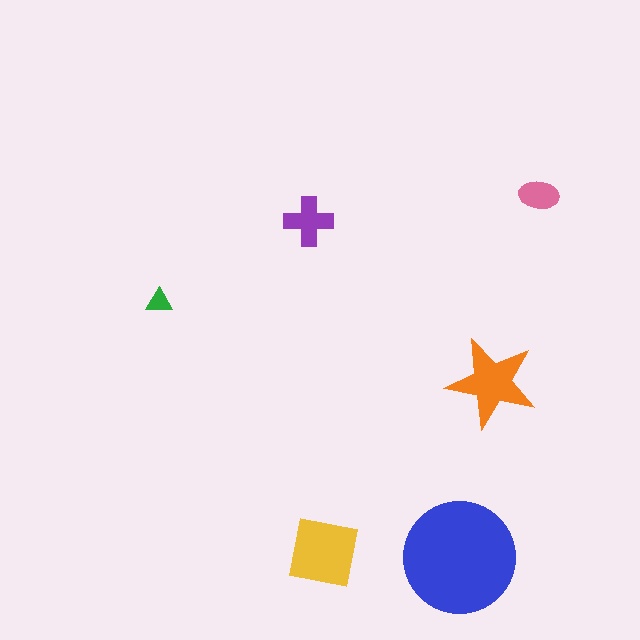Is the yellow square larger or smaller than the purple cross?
Larger.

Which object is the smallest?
The green triangle.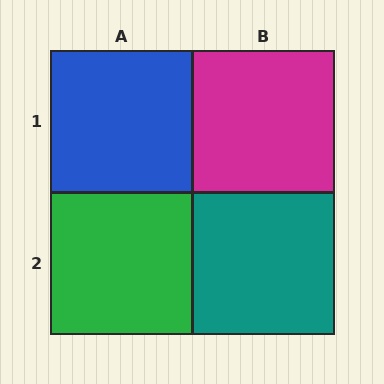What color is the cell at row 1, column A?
Blue.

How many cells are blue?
1 cell is blue.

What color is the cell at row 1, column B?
Magenta.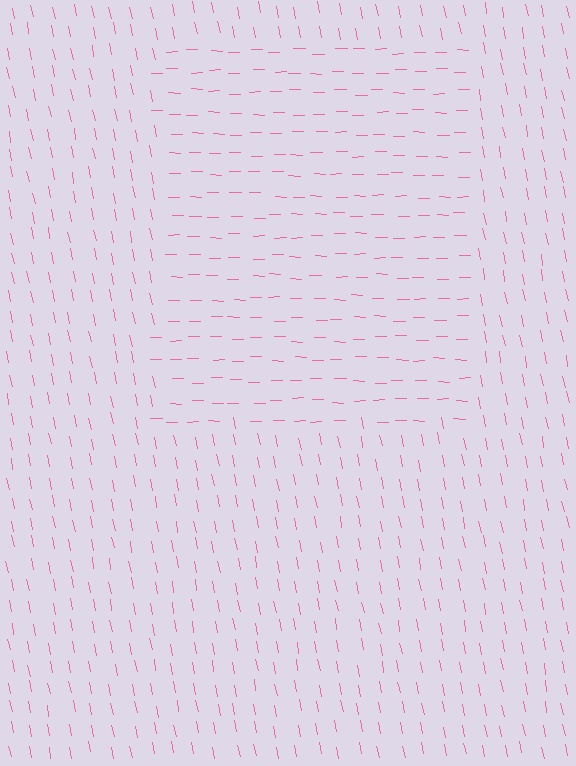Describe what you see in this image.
The image is filled with small pink line segments. A rectangle region in the image has lines oriented differently from the surrounding lines, creating a visible texture boundary.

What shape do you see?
I see a rectangle.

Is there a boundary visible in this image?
Yes, there is a texture boundary formed by a change in line orientation.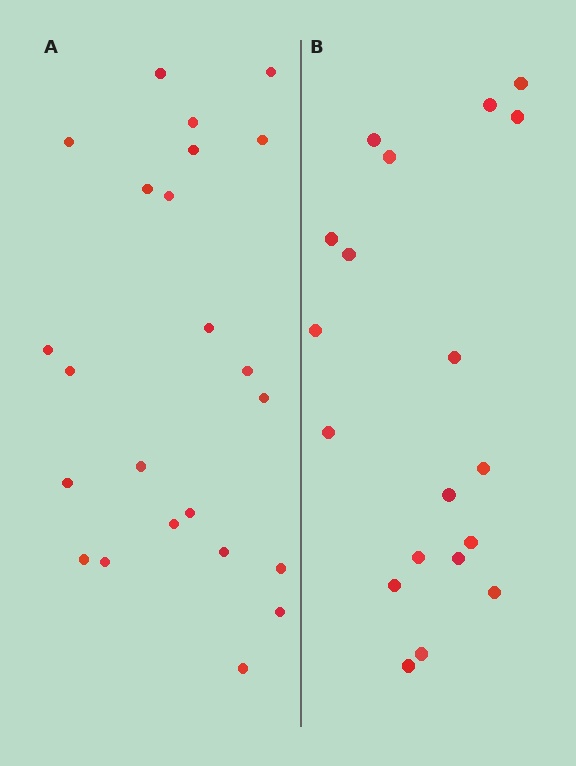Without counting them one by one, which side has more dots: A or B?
Region A (the left region) has more dots.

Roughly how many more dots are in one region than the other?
Region A has about 4 more dots than region B.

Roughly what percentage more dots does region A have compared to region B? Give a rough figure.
About 20% more.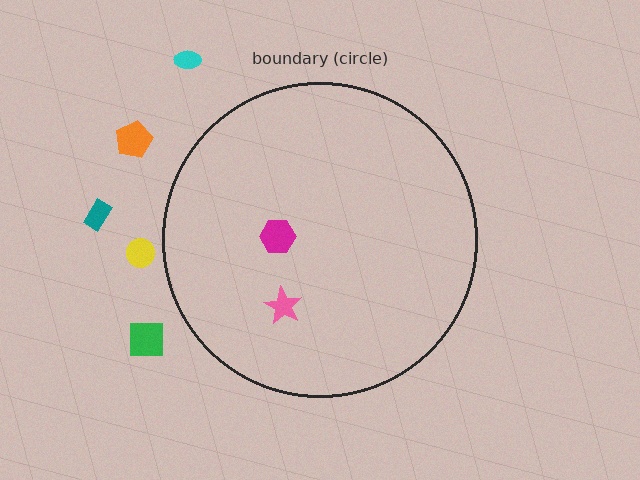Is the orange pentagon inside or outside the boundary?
Outside.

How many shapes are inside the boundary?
2 inside, 5 outside.